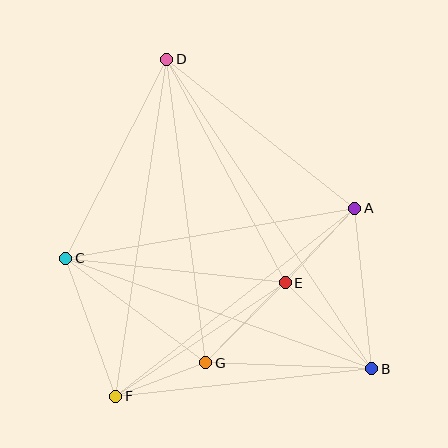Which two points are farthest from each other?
Points B and D are farthest from each other.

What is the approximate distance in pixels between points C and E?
The distance between C and E is approximately 221 pixels.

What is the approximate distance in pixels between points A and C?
The distance between A and C is approximately 293 pixels.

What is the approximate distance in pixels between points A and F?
The distance between A and F is approximately 304 pixels.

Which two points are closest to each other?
Points F and G are closest to each other.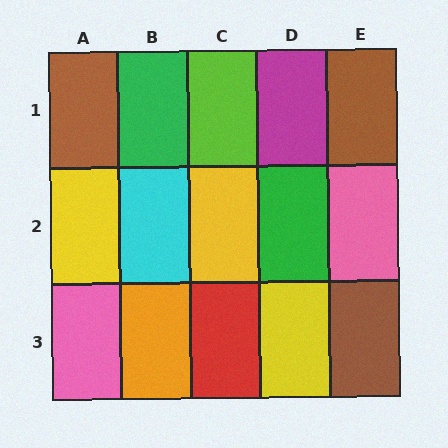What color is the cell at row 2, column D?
Green.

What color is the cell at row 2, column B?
Cyan.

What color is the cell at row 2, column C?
Yellow.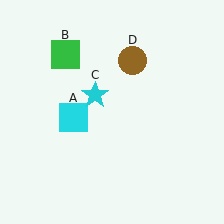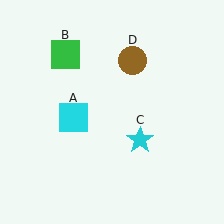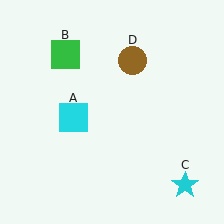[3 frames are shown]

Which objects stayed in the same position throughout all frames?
Cyan square (object A) and green square (object B) and brown circle (object D) remained stationary.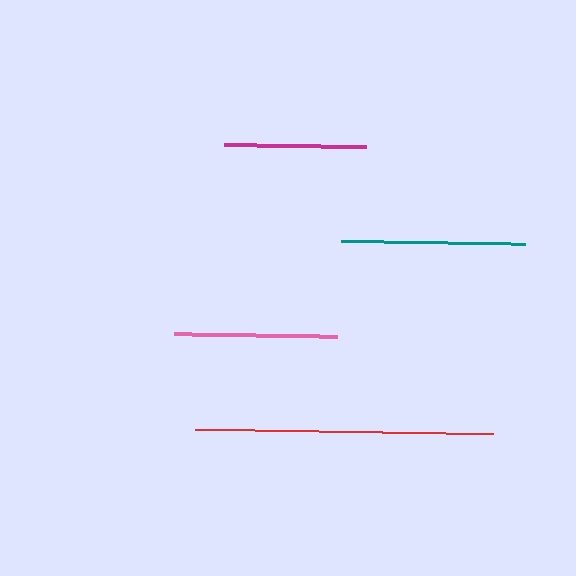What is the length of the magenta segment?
The magenta segment is approximately 141 pixels long.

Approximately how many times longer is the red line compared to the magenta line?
The red line is approximately 2.1 times the length of the magenta line.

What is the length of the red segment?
The red segment is approximately 298 pixels long.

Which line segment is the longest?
The red line is the longest at approximately 298 pixels.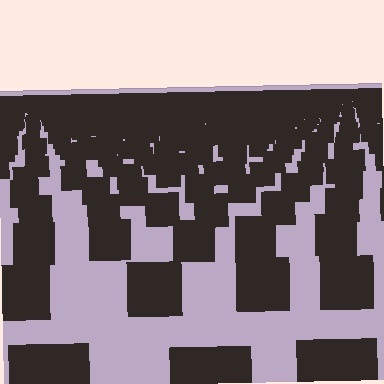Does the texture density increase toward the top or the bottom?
Density increases toward the top.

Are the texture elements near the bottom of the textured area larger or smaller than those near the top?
Larger. Near the bottom, elements are closer to the viewer and appear at a bigger on-screen size.